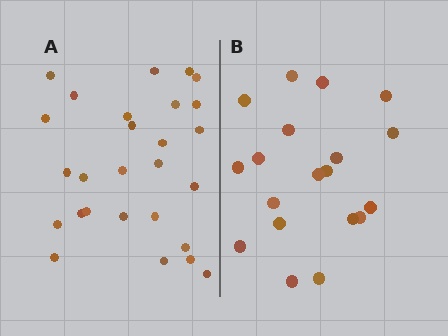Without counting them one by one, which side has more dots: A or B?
Region A (the left region) has more dots.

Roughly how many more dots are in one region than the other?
Region A has roughly 8 or so more dots than region B.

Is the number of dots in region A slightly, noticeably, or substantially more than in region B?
Region A has noticeably more, but not dramatically so. The ratio is roughly 1.4 to 1.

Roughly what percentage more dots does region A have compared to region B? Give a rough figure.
About 40% more.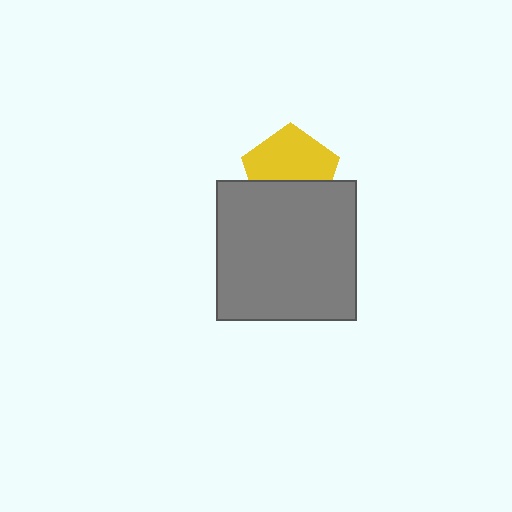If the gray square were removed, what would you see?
You would see the complete yellow pentagon.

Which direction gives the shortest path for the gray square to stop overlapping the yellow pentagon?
Moving down gives the shortest separation.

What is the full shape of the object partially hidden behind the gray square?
The partially hidden object is a yellow pentagon.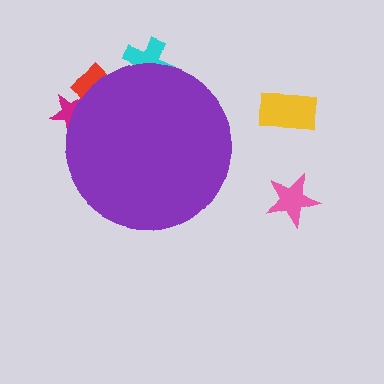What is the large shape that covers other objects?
A purple circle.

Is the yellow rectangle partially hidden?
No, the yellow rectangle is fully visible.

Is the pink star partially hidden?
No, the pink star is fully visible.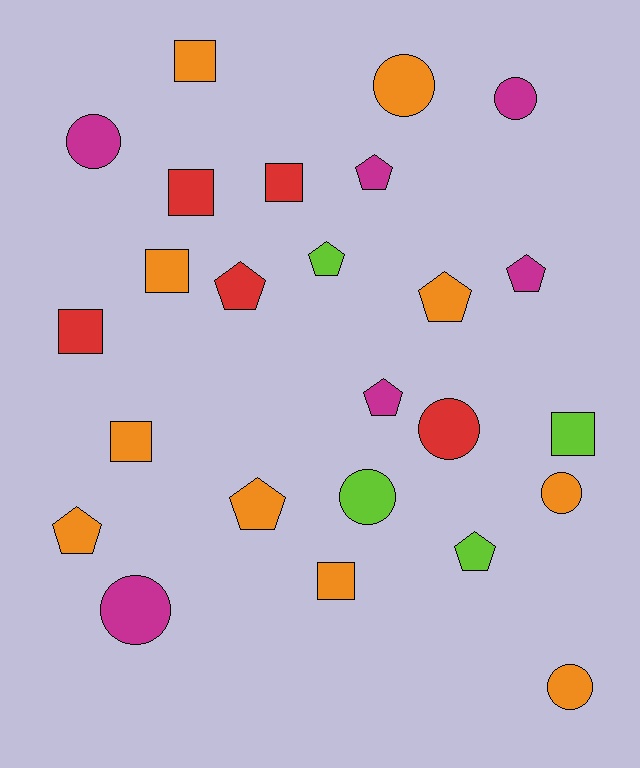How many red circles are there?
There is 1 red circle.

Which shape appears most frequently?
Pentagon, with 9 objects.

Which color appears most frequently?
Orange, with 10 objects.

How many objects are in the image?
There are 25 objects.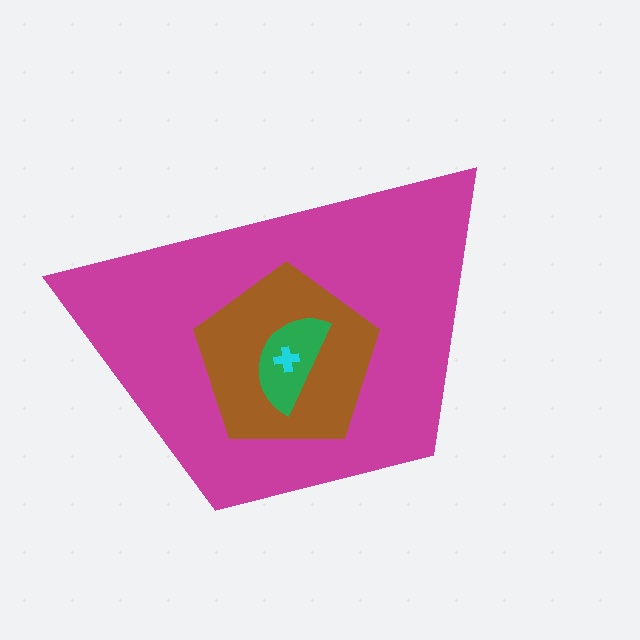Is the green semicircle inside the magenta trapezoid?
Yes.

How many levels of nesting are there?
4.